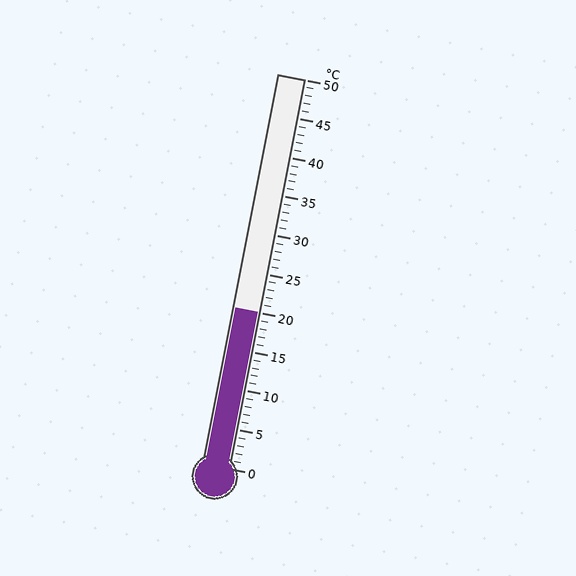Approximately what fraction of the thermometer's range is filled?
The thermometer is filled to approximately 40% of its range.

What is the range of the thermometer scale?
The thermometer scale ranges from 0°C to 50°C.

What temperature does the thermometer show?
The thermometer shows approximately 20°C.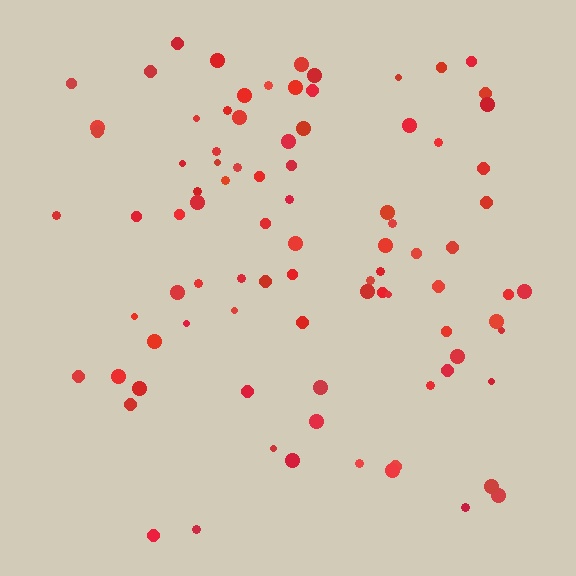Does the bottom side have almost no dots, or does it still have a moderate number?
Still a moderate number, just noticeably fewer than the top.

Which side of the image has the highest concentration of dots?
The top.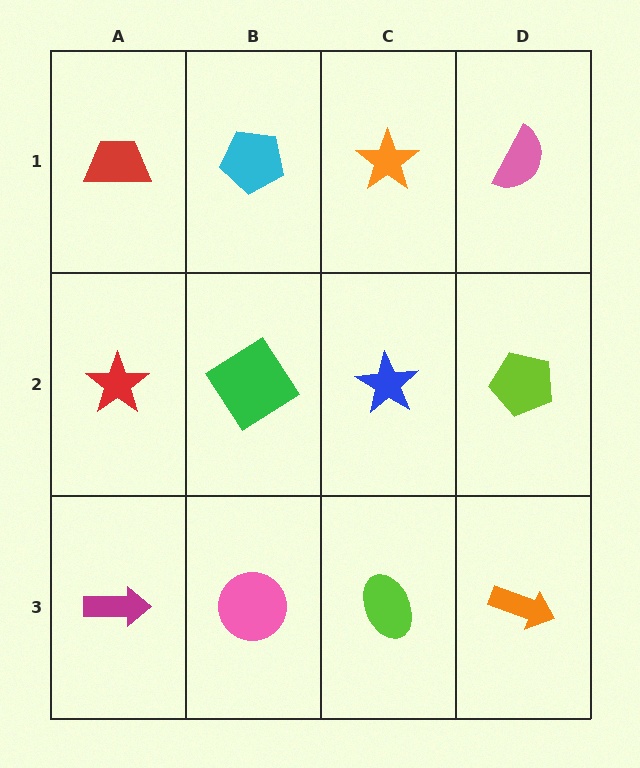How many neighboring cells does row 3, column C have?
3.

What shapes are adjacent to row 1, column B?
A green diamond (row 2, column B), a red trapezoid (row 1, column A), an orange star (row 1, column C).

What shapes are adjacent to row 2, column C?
An orange star (row 1, column C), a lime ellipse (row 3, column C), a green diamond (row 2, column B), a lime pentagon (row 2, column D).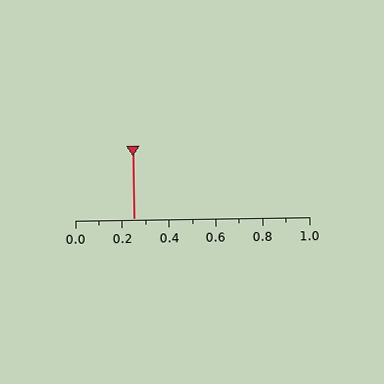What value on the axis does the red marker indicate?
The marker indicates approximately 0.25.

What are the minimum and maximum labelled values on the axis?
The axis runs from 0.0 to 1.0.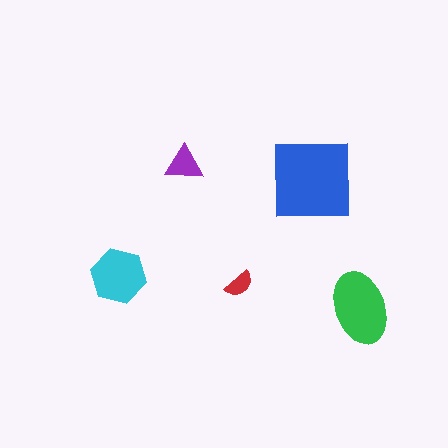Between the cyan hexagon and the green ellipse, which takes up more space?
The green ellipse.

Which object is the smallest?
The red semicircle.